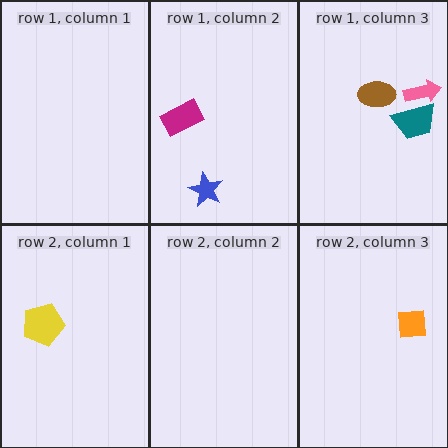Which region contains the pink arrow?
The row 1, column 3 region.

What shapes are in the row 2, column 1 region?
The yellow pentagon.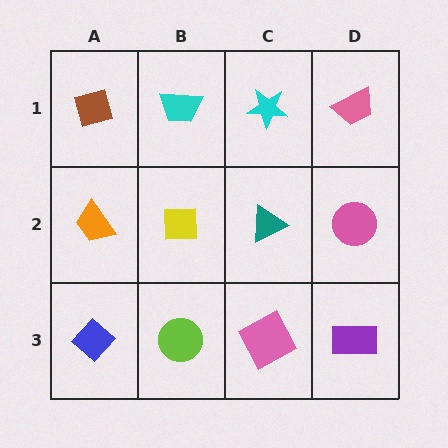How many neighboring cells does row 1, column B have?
3.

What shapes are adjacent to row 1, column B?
A yellow square (row 2, column B), a brown square (row 1, column A), a cyan star (row 1, column C).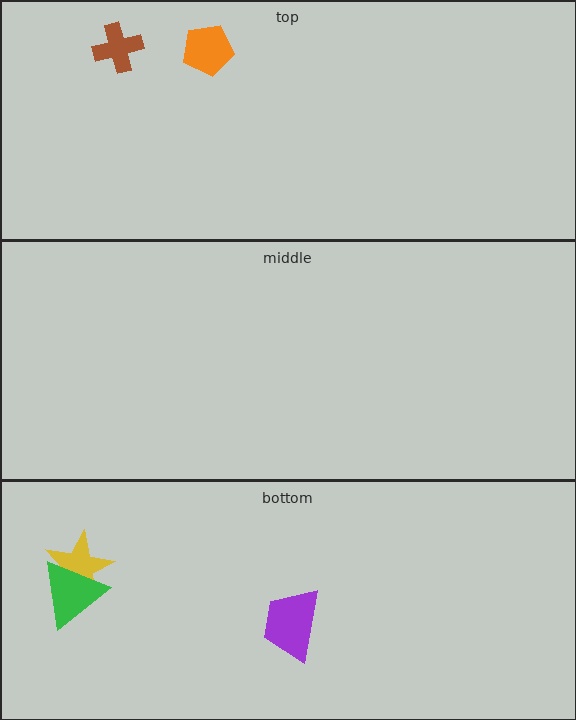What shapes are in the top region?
The orange pentagon, the brown cross.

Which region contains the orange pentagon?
The top region.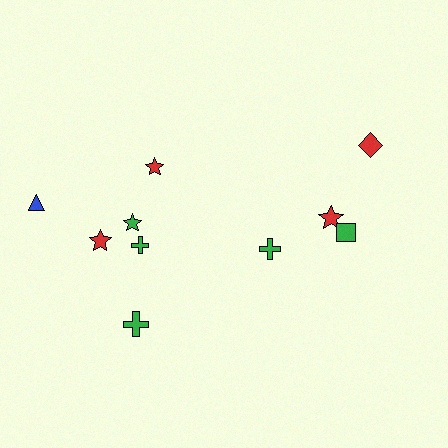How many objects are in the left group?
There are 6 objects.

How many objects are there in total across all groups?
There are 10 objects.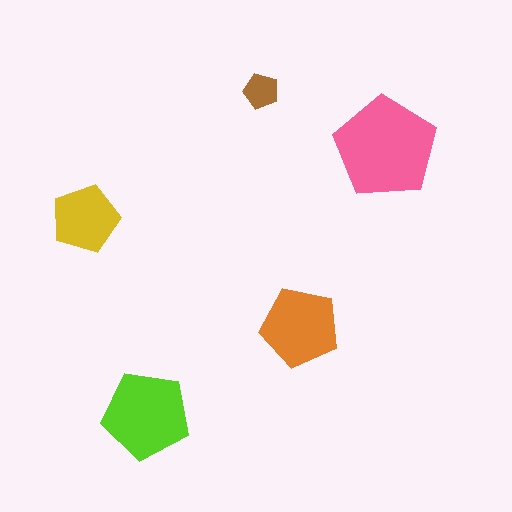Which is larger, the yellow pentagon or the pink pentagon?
The pink one.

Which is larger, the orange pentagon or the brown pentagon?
The orange one.